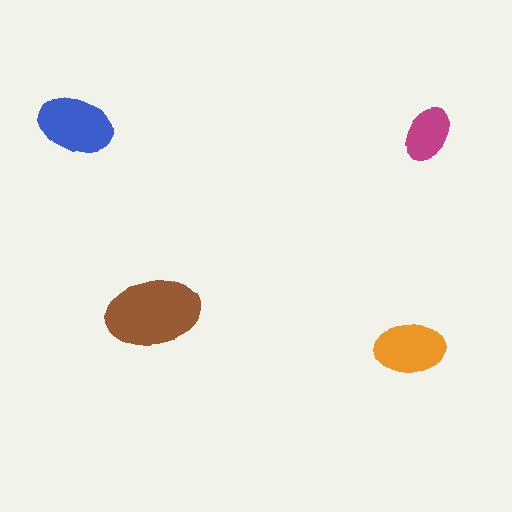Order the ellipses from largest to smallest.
the brown one, the blue one, the orange one, the magenta one.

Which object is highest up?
The blue ellipse is topmost.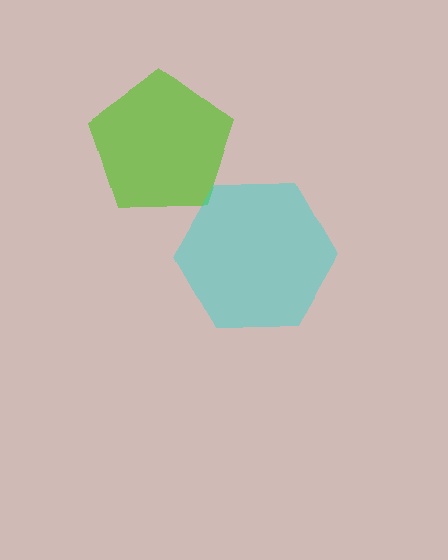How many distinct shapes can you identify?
There are 2 distinct shapes: a lime pentagon, a cyan hexagon.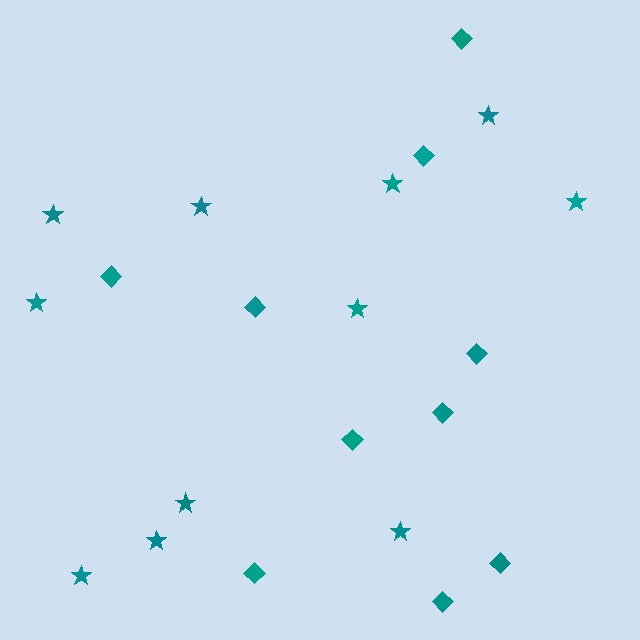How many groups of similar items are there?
There are 2 groups: one group of stars (11) and one group of diamonds (10).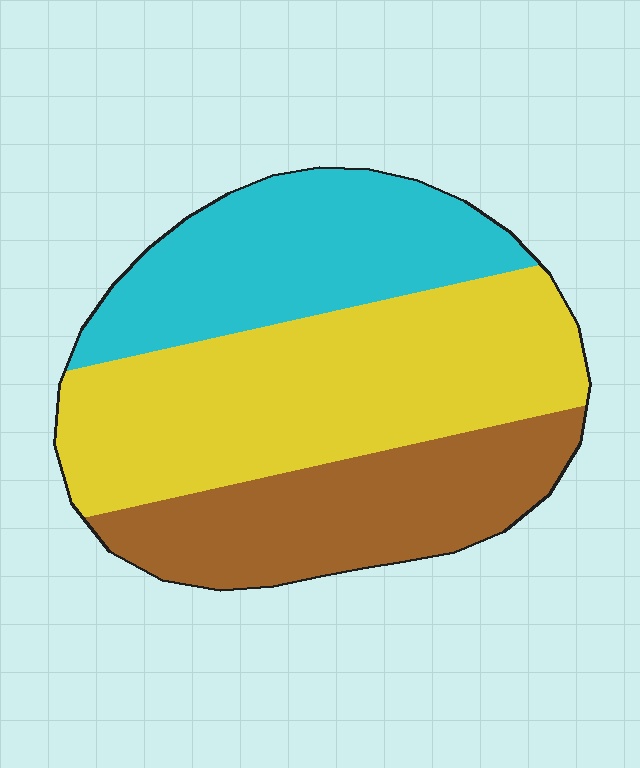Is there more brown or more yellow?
Yellow.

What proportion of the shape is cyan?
Cyan covers 28% of the shape.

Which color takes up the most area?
Yellow, at roughly 45%.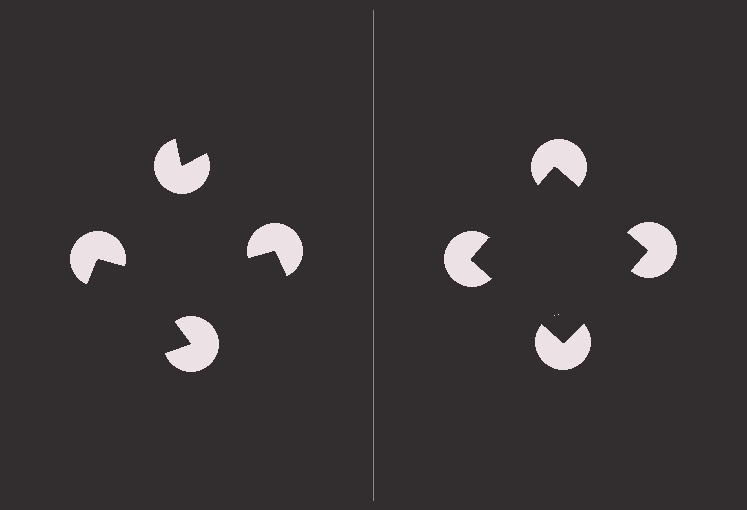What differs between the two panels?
The pac-man discs are positioned identically on both sides; only the wedge orientations differ. On the right they align to a square; on the left they are misaligned.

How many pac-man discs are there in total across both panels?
8 — 4 on each side.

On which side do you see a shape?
An illusory square appears on the right side. On the left side the wedge cuts are rotated, so no coherent shape forms.